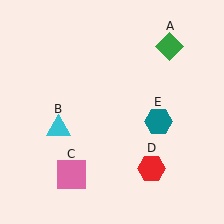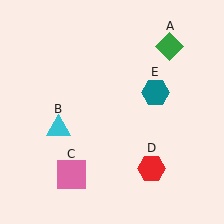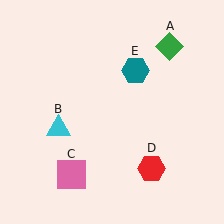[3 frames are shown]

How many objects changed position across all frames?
1 object changed position: teal hexagon (object E).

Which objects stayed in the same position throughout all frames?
Green diamond (object A) and cyan triangle (object B) and pink square (object C) and red hexagon (object D) remained stationary.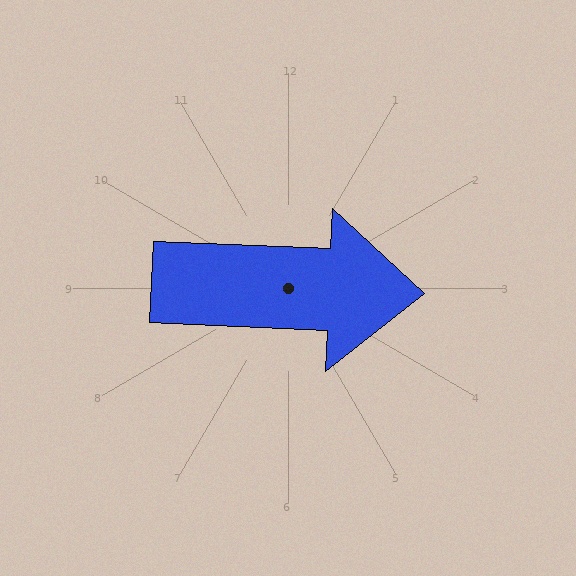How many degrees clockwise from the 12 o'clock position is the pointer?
Approximately 93 degrees.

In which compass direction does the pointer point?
East.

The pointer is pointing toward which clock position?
Roughly 3 o'clock.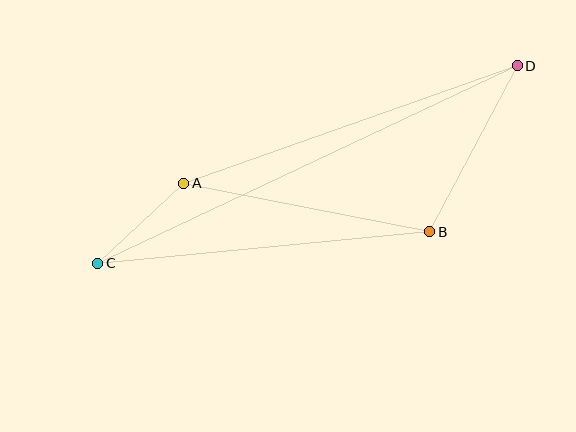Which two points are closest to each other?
Points A and C are closest to each other.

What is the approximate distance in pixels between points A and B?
The distance between A and B is approximately 251 pixels.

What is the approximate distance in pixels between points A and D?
The distance between A and D is approximately 354 pixels.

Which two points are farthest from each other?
Points C and D are farthest from each other.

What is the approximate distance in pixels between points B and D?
The distance between B and D is approximately 188 pixels.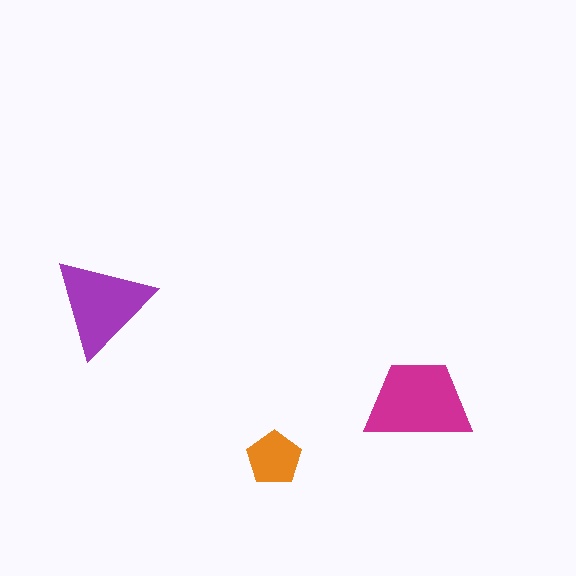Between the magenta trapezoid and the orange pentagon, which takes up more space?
The magenta trapezoid.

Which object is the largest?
The magenta trapezoid.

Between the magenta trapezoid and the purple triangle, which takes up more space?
The magenta trapezoid.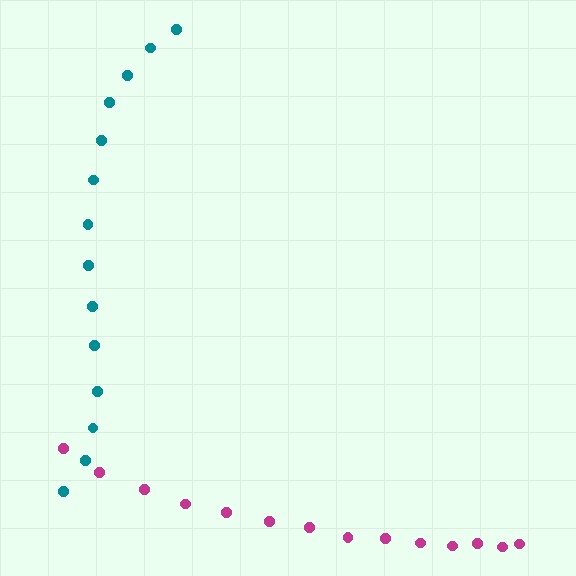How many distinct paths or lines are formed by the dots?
There are 2 distinct paths.